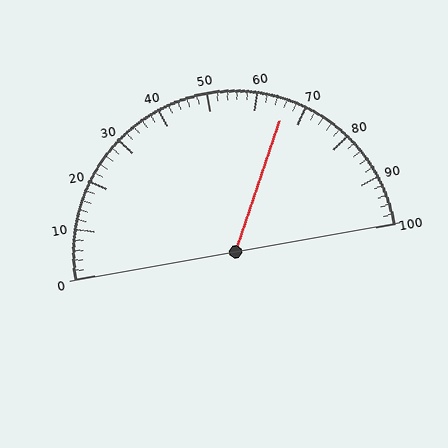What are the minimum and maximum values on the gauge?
The gauge ranges from 0 to 100.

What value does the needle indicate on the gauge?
The needle indicates approximately 66.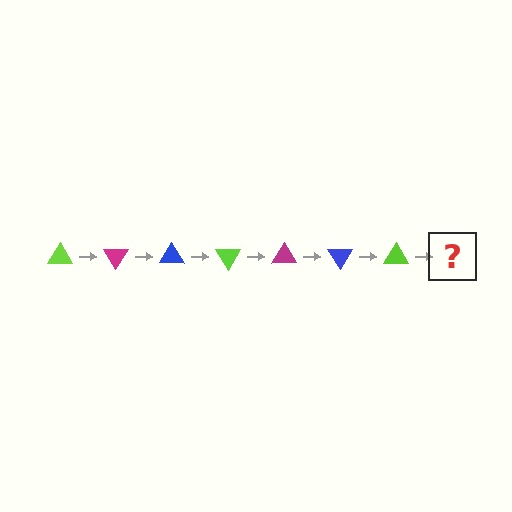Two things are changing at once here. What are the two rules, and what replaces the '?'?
The two rules are that it rotates 60 degrees each step and the color cycles through lime, magenta, and blue. The '?' should be a magenta triangle, rotated 420 degrees from the start.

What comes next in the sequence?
The next element should be a magenta triangle, rotated 420 degrees from the start.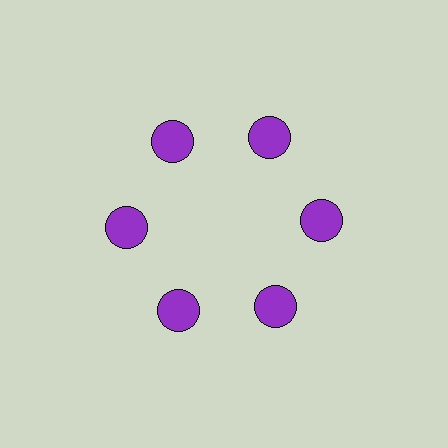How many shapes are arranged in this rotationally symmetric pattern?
There are 6 shapes, arranged in 6 groups of 1.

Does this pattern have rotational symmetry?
Yes, this pattern has 6-fold rotational symmetry. It looks the same after rotating 60 degrees around the center.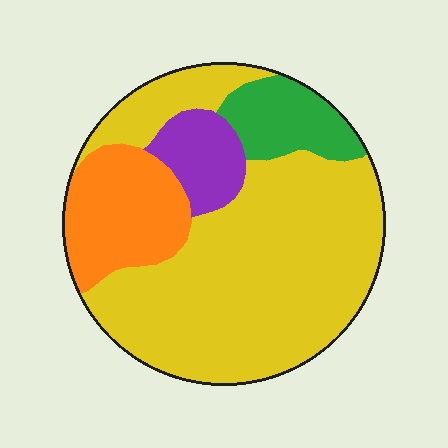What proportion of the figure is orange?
Orange covers roughly 15% of the figure.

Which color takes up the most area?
Yellow, at roughly 65%.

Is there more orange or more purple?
Orange.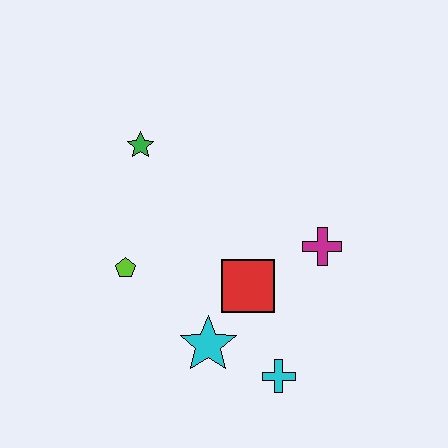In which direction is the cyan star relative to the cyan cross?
The cyan star is to the left of the cyan cross.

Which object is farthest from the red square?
The green star is farthest from the red square.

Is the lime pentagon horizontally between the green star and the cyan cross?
No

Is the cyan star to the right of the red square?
No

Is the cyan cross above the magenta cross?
No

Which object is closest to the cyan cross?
The cyan star is closest to the cyan cross.